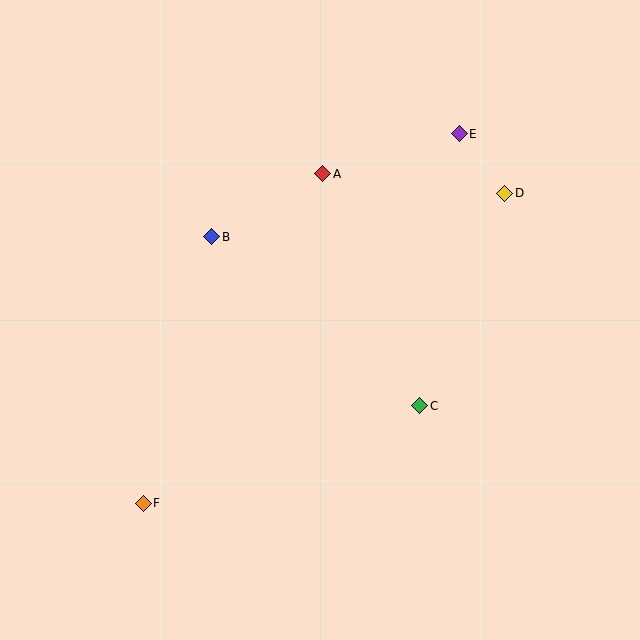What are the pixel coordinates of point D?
Point D is at (505, 193).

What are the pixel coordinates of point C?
Point C is at (420, 406).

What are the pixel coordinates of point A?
Point A is at (323, 174).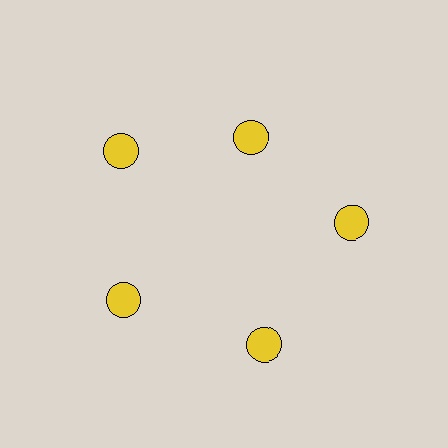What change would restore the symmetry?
The symmetry would be restored by moving it outward, back onto the ring so that all 5 circles sit at equal angles and equal distance from the center.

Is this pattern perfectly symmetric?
No. The 5 yellow circles are arranged in a ring, but one element near the 1 o'clock position is pulled inward toward the center, breaking the 5-fold rotational symmetry.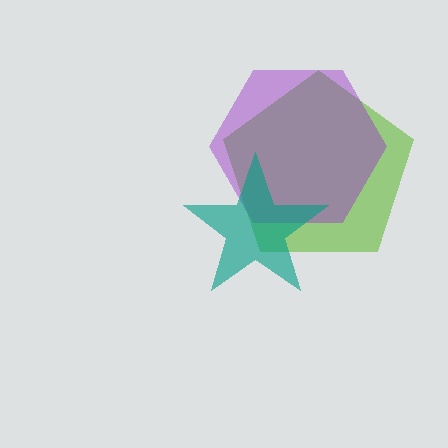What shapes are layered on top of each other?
The layered shapes are: a lime pentagon, a purple hexagon, a teal star.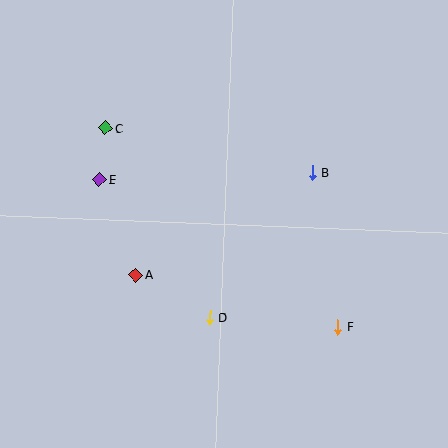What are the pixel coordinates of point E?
Point E is at (100, 179).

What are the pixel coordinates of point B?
Point B is at (312, 173).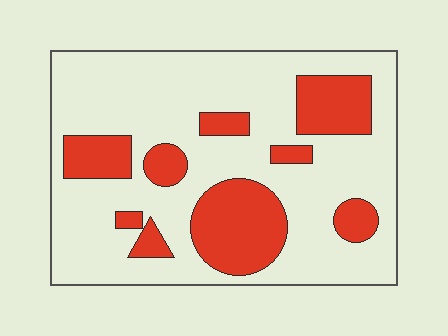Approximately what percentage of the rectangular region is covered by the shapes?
Approximately 25%.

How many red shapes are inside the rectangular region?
9.